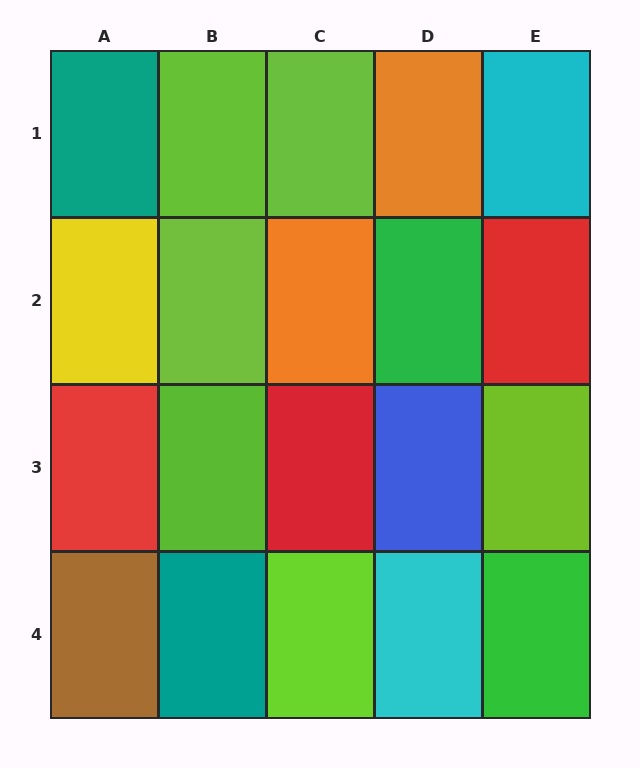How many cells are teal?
2 cells are teal.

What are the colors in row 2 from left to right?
Yellow, lime, orange, green, red.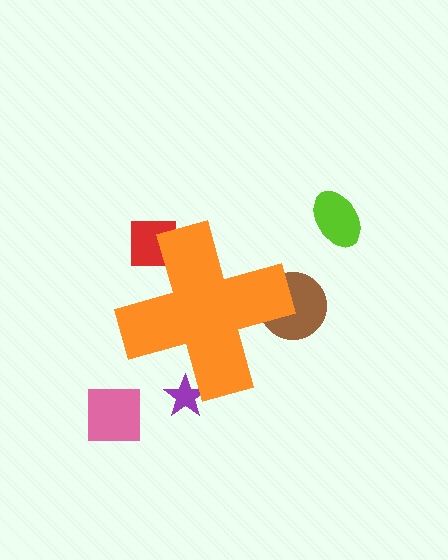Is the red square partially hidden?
Yes, the red square is partially hidden behind the orange cross.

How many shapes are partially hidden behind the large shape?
3 shapes are partially hidden.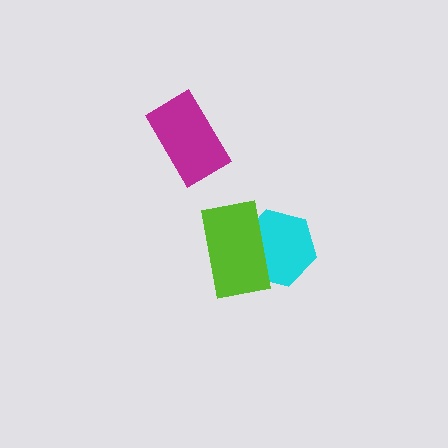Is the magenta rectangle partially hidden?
No, no other shape covers it.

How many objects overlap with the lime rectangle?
1 object overlaps with the lime rectangle.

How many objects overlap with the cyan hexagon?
1 object overlaps with the cyan hexagon.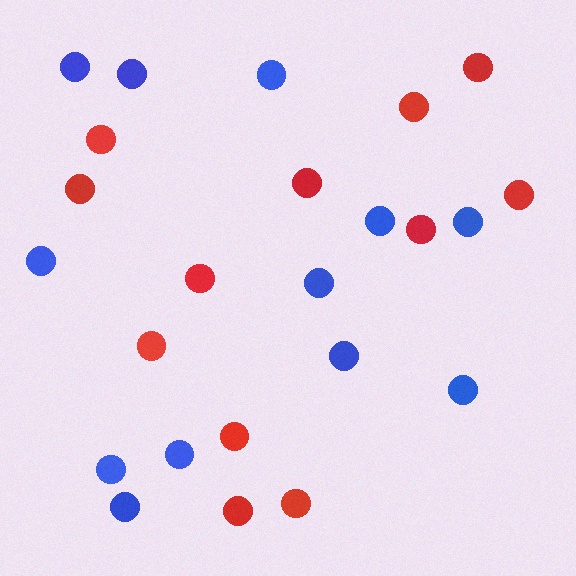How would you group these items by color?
There are 2 groups: one group of blue circles (12) and one group of red circles (12).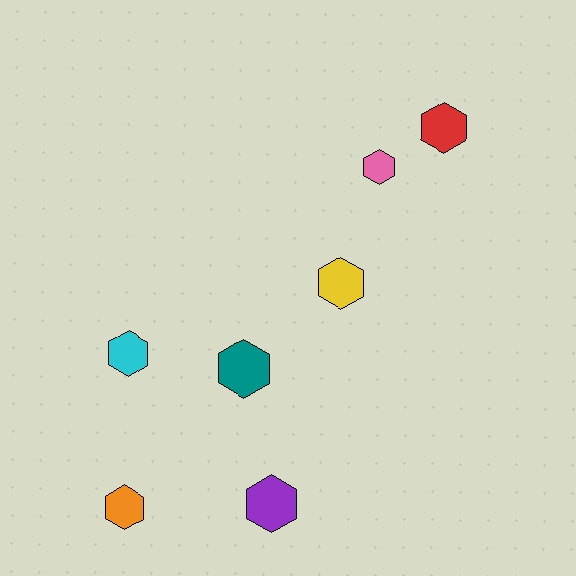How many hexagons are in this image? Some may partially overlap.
There are 7 hexagons.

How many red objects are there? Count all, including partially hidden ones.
There is 1 red object.